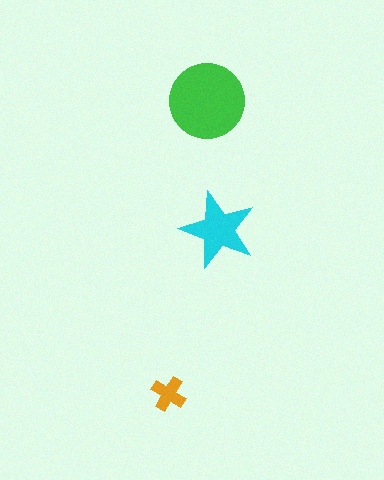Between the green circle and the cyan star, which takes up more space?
The green circle.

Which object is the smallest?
The orange cross.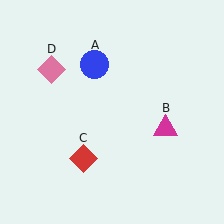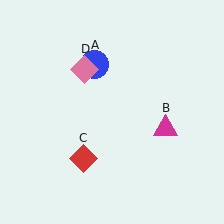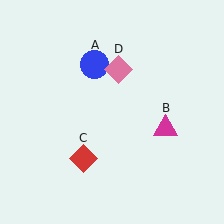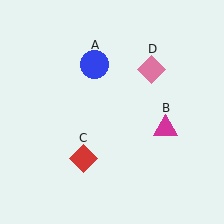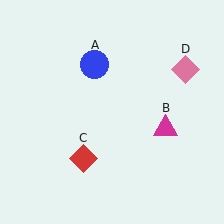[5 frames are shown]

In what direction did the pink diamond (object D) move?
The pink diamond (object D) moved right.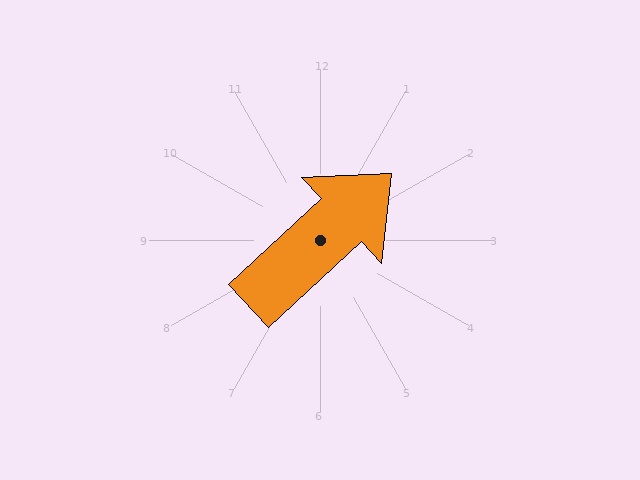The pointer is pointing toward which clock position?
Roughly 2 o'clock.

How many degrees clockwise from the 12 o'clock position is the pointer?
Approximately 47 degrees.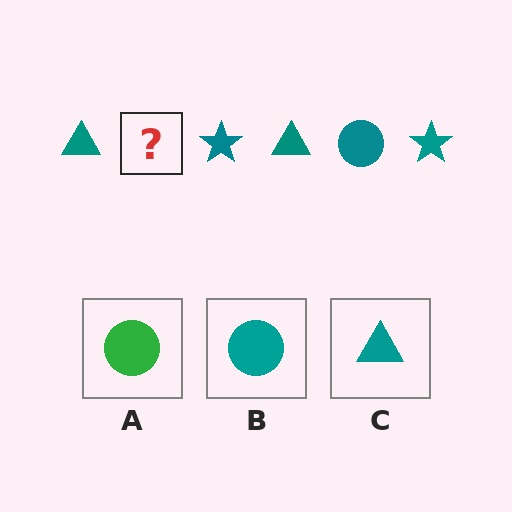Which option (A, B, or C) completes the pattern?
B.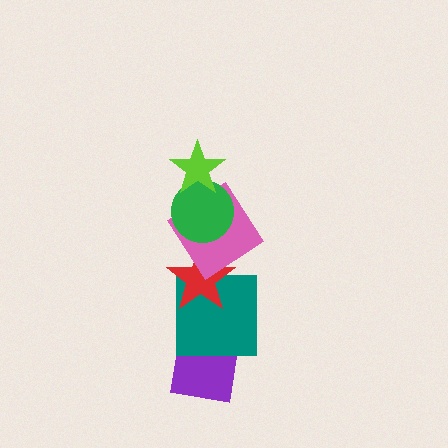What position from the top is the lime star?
The lime star is 1st from the top.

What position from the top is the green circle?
The green circle is 2nd from the top.